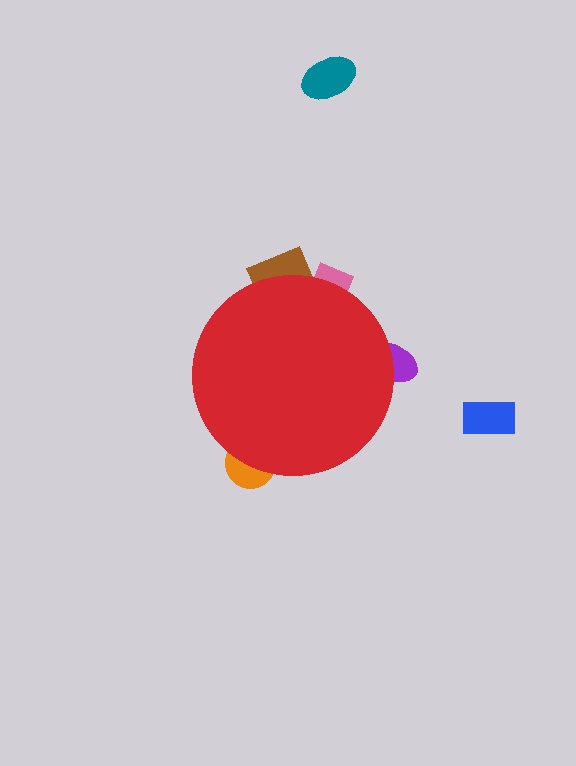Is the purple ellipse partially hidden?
Yes, the purple ellipse is partially hidden behind the red circle.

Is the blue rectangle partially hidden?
No, the blue rectangle is fully visible.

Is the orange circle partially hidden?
Yes, the orange circle is partially hidden behind the red circle.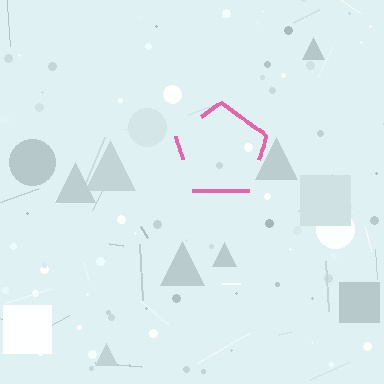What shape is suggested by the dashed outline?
The dashed outline suggests a pentagon.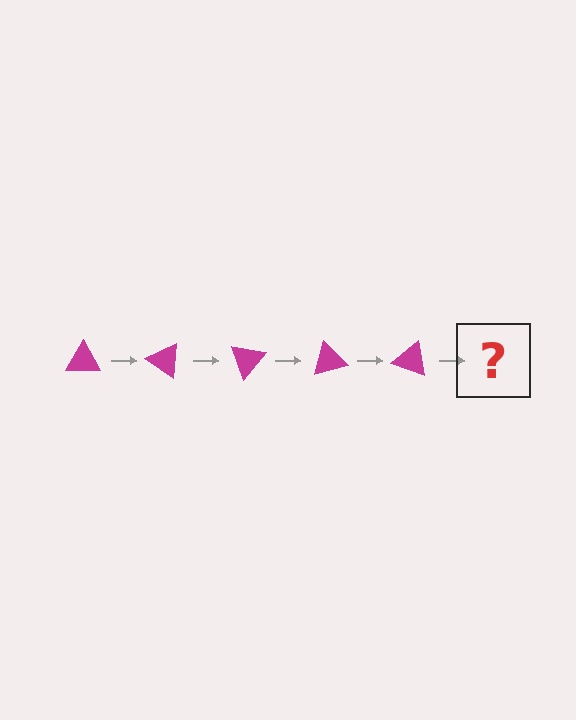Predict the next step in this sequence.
The next step is a magenta triangle rotated 175 degrees.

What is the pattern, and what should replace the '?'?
The pattern is that the triangle rotates 35 degrees each step. The '?' should be a magenta triangle rotated 175 degrees.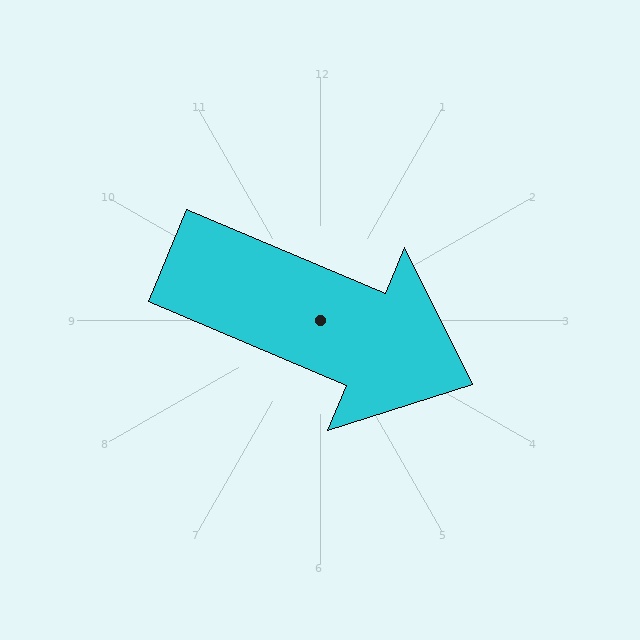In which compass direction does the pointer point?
Southeast.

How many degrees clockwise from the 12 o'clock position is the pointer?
Approximately 113 degrees.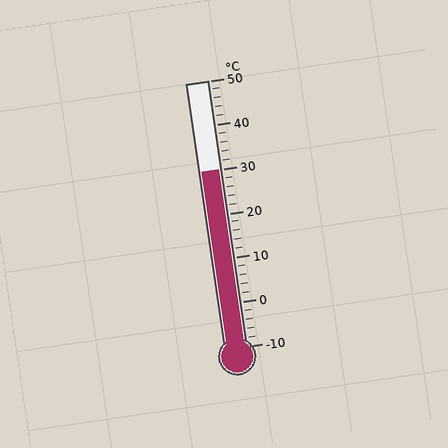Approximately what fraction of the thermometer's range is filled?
The thermometer is filled to approximately 65% of its range.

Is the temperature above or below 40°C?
The temperature is below 40°C.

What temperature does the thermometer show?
The thermometer shows approximately 30°C.